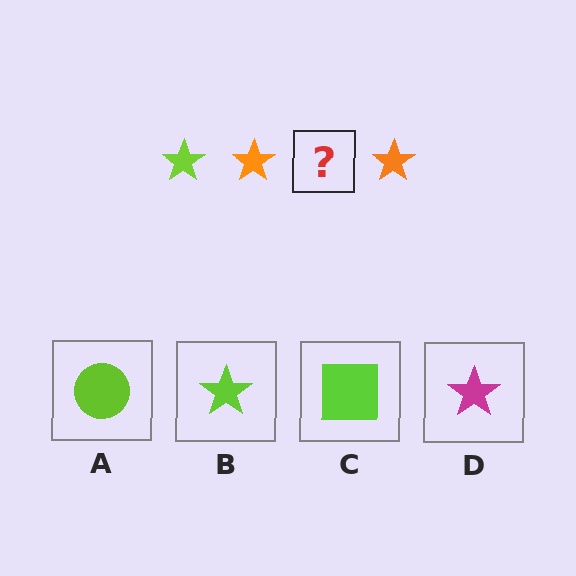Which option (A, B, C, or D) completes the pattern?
B.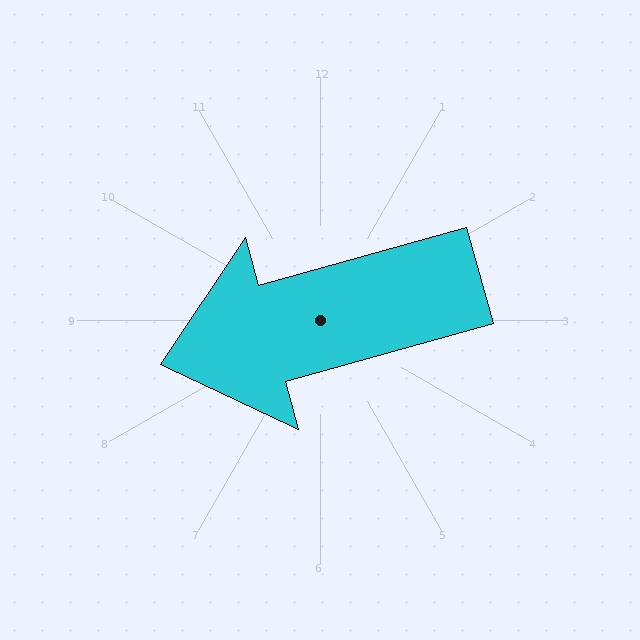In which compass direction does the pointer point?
West.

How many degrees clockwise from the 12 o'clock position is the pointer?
Approximately 255 degrees.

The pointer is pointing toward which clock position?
Roughly 8 o'clock.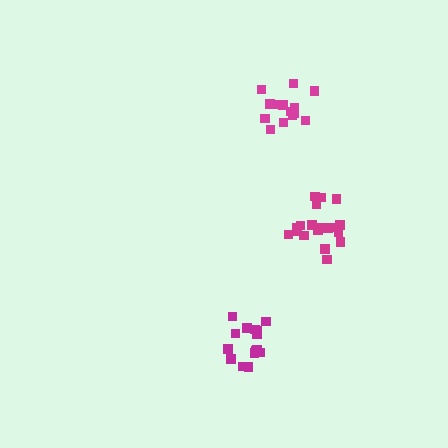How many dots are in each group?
Group 1: 15 dots, Group 2: 14 dots, Group 3: 19 dots (48 total).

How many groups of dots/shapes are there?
There are 3 groups.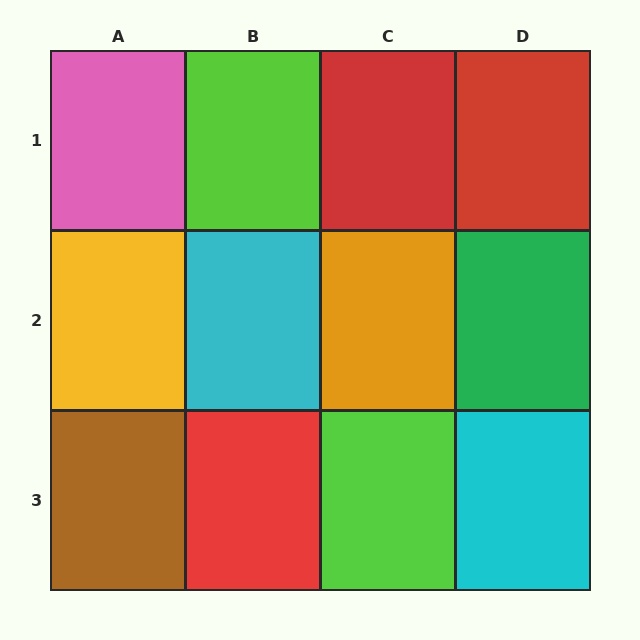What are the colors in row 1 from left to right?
Pink, lime, red, red.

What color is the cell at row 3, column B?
Red.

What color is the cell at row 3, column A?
Brown.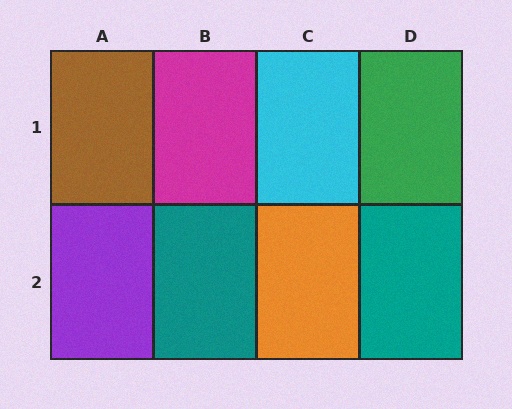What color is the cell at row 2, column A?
Purple.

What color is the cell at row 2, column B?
Teal.